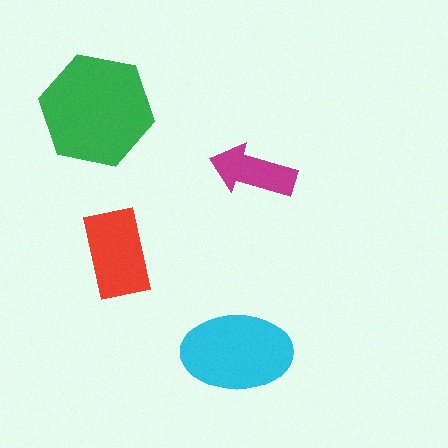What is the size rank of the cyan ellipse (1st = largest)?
2nd.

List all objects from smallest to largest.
The magenta arrow, the red rectangle, the cyan ellipse, the green hexagon.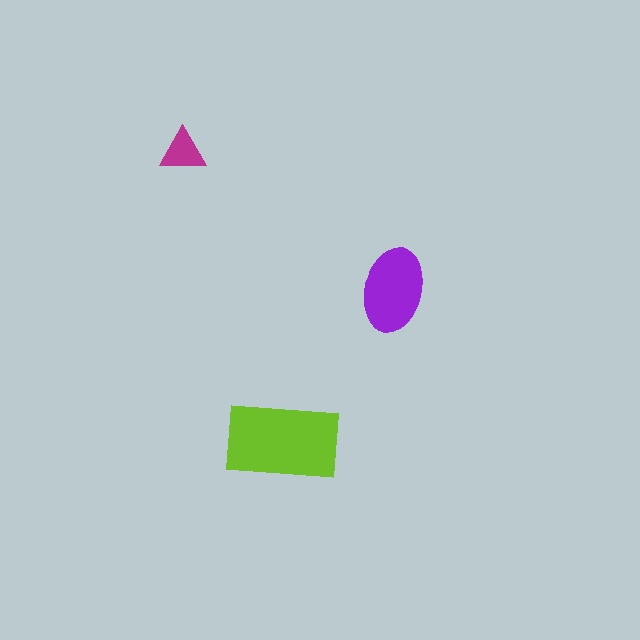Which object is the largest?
The lime rectangle.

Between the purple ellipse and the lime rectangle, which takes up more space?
The lime rectangle.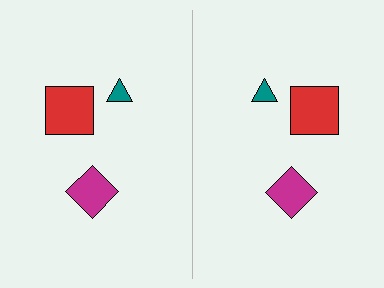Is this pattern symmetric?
Yes, this pattern has bilateral (reflection) symmetry.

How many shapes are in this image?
There are 6 shapes in this image.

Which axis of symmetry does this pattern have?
The pattern has a vertical axis of symmetry running through the center of the image.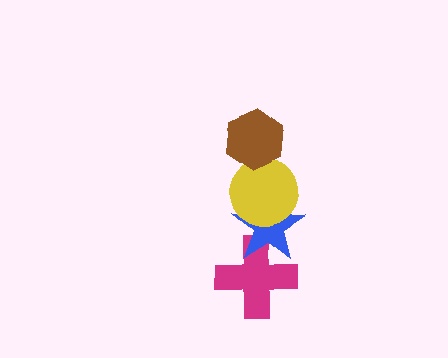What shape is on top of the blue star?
The yellow circle is on top of the blue star.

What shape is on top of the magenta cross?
The blue star is on top of the magenta cross.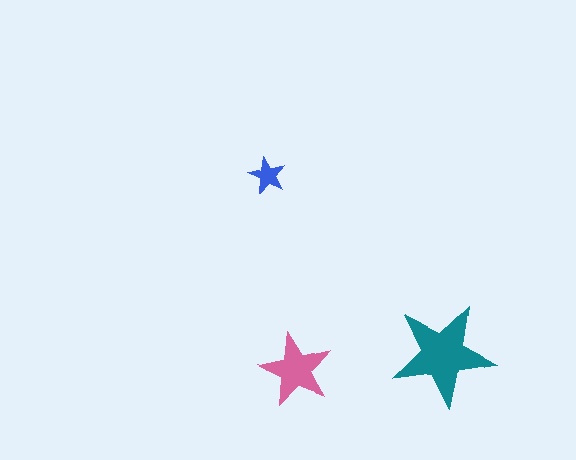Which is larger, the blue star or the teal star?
The teal one.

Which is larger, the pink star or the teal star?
The teal one.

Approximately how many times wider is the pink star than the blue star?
About 2 times wider.